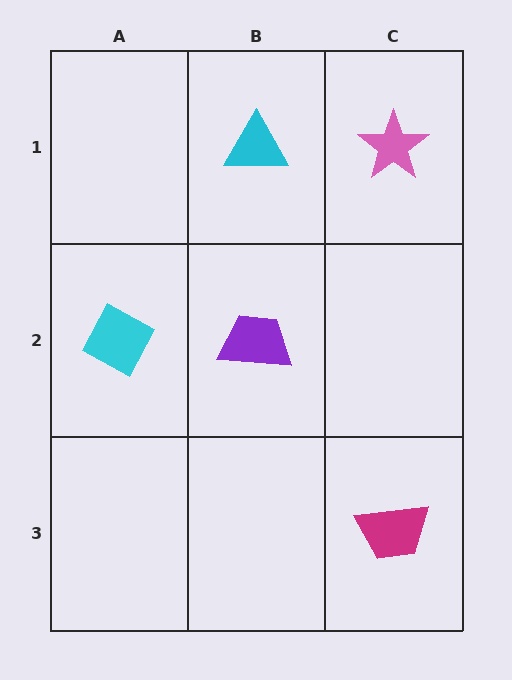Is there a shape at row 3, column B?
No, that cell is empty.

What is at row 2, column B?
A purple trapezoid.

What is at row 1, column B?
A cyan triangle.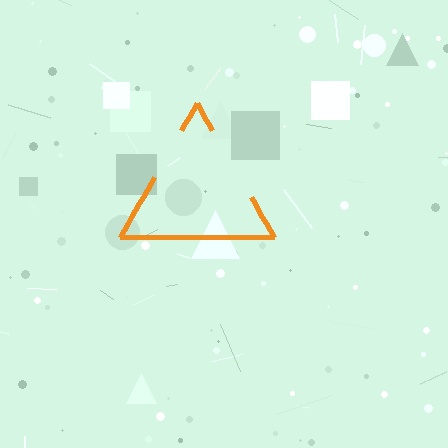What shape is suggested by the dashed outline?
The dashed outline suggests a triangle.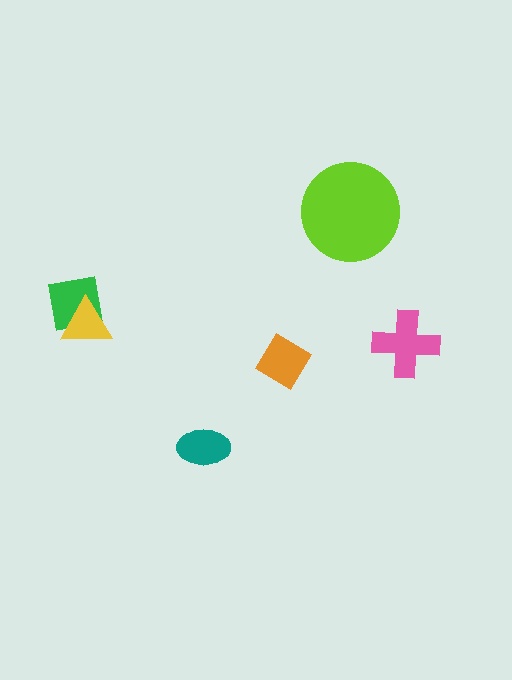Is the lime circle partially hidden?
No, no other shape covers it.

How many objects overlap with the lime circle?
0 objects overlap with the lime circle.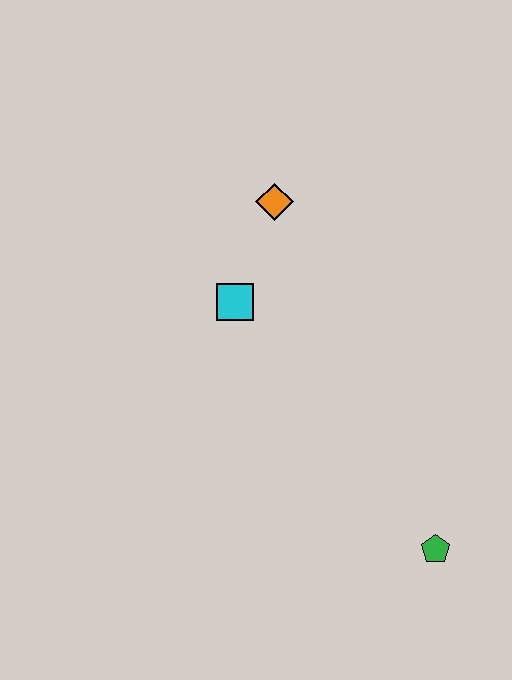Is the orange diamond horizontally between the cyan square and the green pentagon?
Yes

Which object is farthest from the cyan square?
The green pentagon is farthest from the cyan square.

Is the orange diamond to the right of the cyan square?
Yes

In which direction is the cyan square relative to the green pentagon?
The cyan square is above the green pentagon.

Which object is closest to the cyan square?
The orange diamond is closest to the cyan square.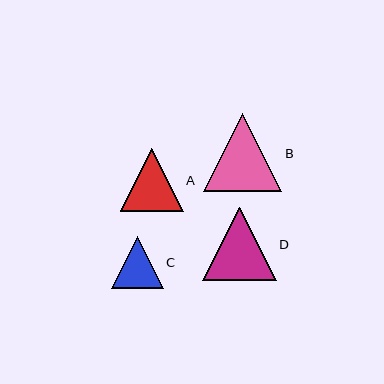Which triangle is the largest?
Triangle B is the largest with a size of approximately 78 pixels.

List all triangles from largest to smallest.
From largest to smallest: B, D, A, C.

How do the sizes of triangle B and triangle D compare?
Triangle B and triangle D are approximately the same size.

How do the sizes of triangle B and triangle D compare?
Triangle B and triangle D are approximately the same size.